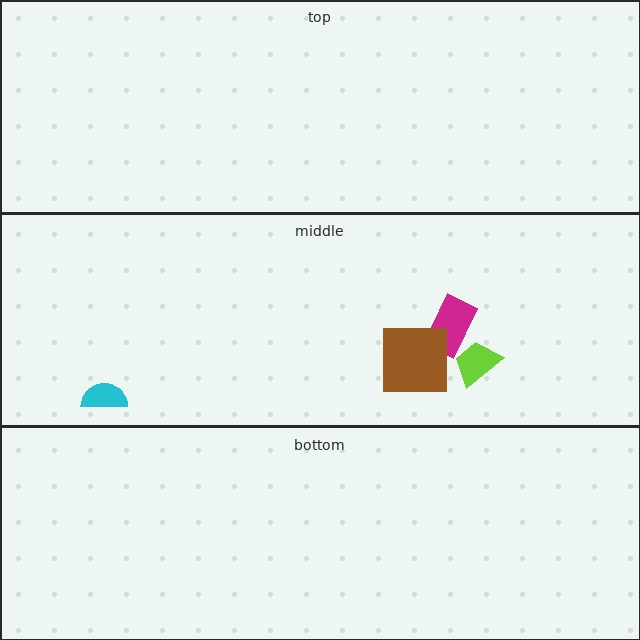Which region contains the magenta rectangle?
The middle region.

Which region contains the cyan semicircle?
The middle region.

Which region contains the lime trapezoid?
The middle region.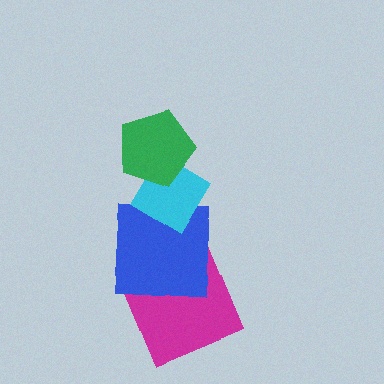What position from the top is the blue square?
The blue square is 3rd from the top.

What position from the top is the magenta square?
The magenta square is 4th from the top.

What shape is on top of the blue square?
The cyan diamond is on top of the blue square.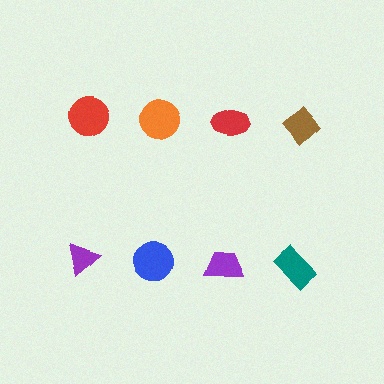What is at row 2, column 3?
A purple trapezoid.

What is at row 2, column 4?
A teal rectangle.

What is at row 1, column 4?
A brown diamond.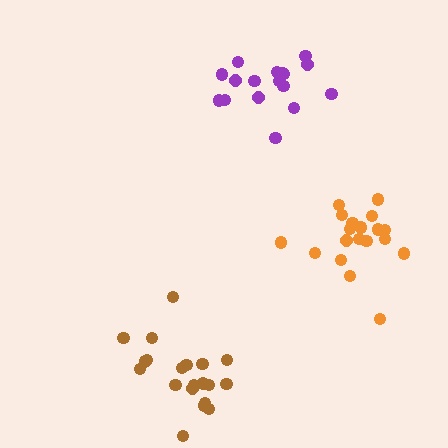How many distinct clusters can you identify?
There are 3 distinct clusters.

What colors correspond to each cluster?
The clusters are colored: brown, orange, purple.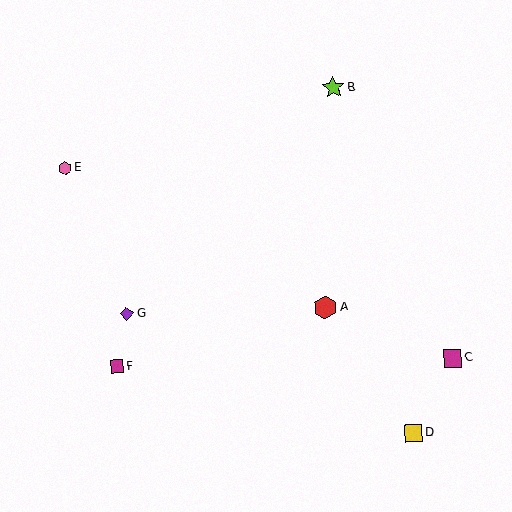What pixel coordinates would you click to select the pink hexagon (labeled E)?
Click at (65, 168) to select the pink hexagon E.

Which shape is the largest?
The red hexagon (labeled A) is the largest.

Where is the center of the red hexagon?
The center of the red hexagon is at (325, 307).